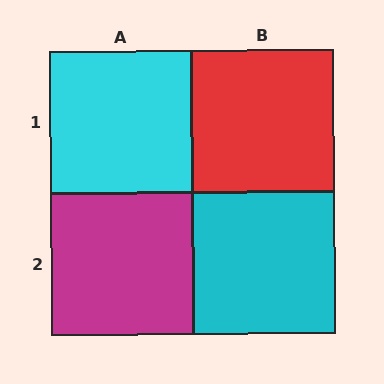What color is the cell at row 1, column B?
Red.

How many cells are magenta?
1 cell is magenta.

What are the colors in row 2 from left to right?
Magenta, cyan.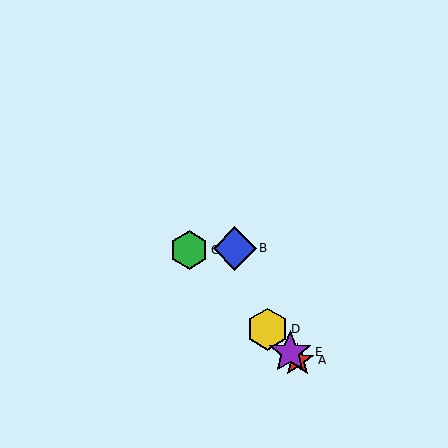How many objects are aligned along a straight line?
4 objects (A, C, D, E) are aligned along a straight line.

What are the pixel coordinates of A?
Object A is at (298, 360).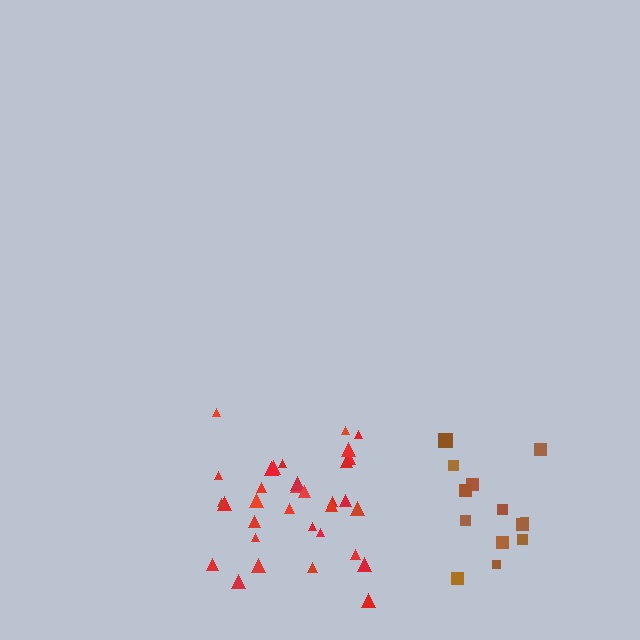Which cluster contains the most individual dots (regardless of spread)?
Red (33).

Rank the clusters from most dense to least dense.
red, brown.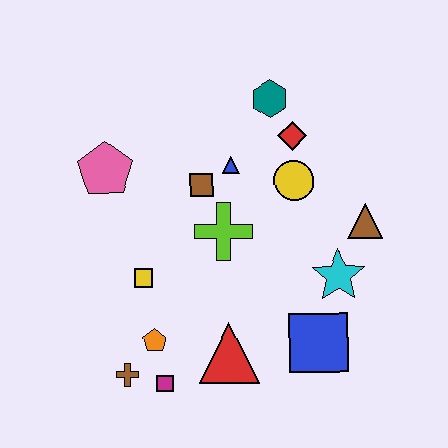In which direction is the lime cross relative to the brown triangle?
The lime cross is to the left of the brown triangle.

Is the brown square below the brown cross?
No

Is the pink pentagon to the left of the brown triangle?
Yes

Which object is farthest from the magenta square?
The teal hexagon is farthest from the magenta square.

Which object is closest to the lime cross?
The brown square is closest to the lime cross.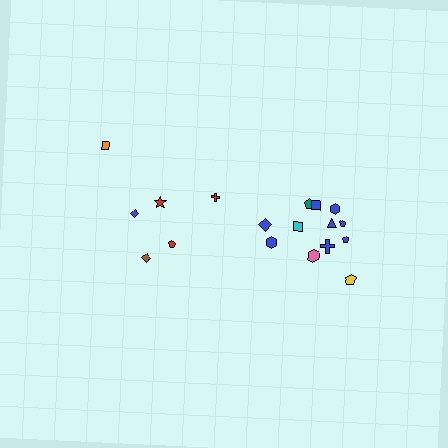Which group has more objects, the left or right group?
The right group.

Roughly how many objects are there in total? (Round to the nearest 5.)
Roughly 20 objects in total.